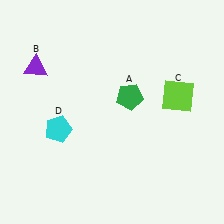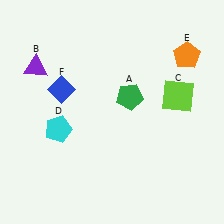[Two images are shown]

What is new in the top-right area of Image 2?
An orange pentagon (E) was added in the top-right area of Image 2.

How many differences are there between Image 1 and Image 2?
There are 2 differences between the two images.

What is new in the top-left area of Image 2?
A blue diamond (F) was added in the top-left area of Image 2.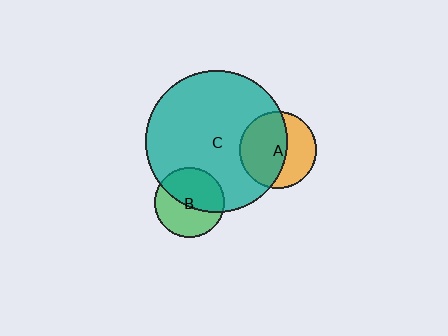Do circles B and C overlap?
Yes.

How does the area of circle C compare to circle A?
Approximately 3.5 times.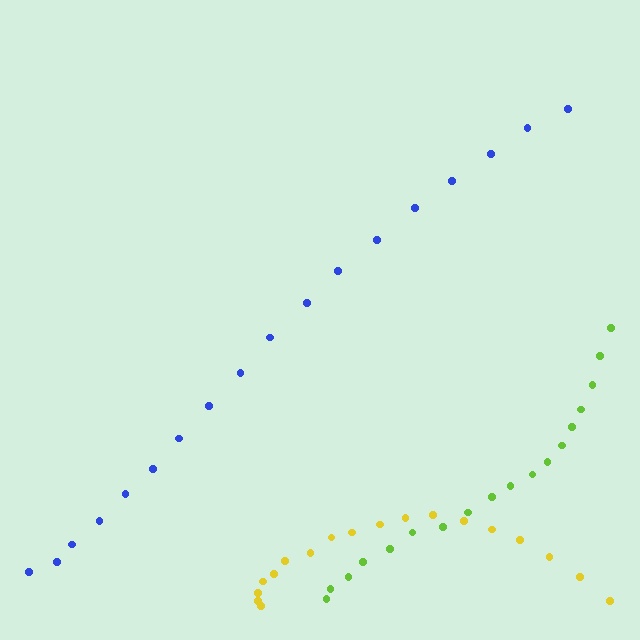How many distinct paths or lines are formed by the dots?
There are 3 distinct paths.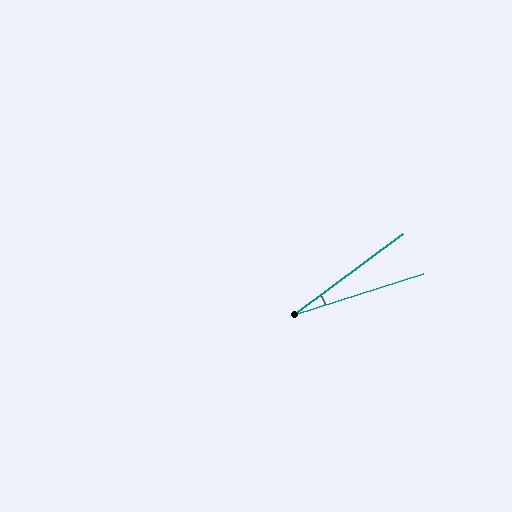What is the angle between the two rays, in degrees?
Approximately 19 degrees.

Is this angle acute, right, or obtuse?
It is acute.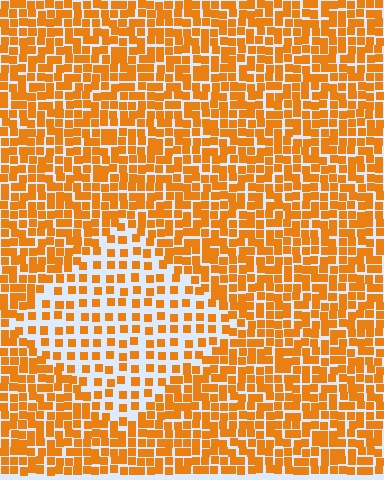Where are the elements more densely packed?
The elements are more densely packed outside the diamond boundary.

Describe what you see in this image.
The image contains small orange elements arranged at two different densities. A diamond-shaped region is visible where the elements are less densely packed than the surrounding area.